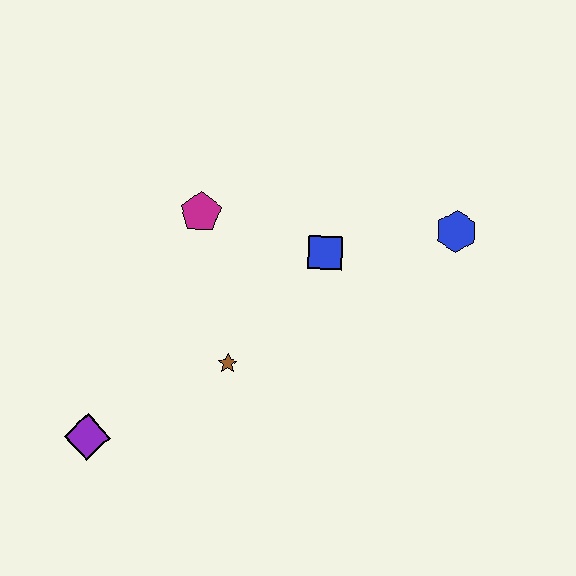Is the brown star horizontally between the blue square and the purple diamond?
Yes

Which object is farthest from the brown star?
The blue hexagon is farthest from the brown star.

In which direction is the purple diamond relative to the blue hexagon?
The purple diamond is to the left of the blue hexagon.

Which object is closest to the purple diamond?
The brown star is closest to the purple diamond.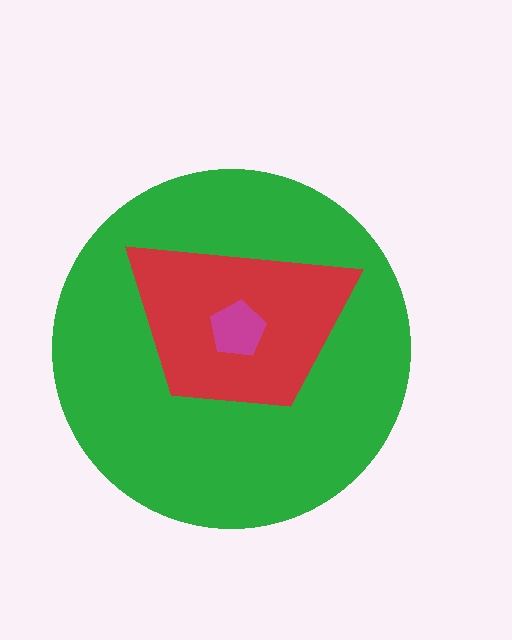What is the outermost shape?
The green circle.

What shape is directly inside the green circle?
The red trapezoid.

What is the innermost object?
The magenta pentagon.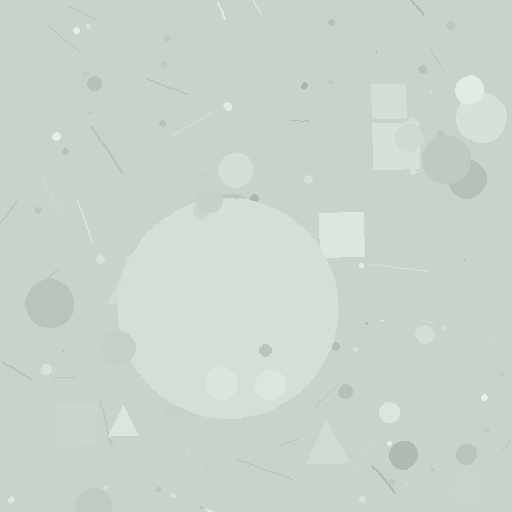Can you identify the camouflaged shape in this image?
The camouflaged shape is a circle.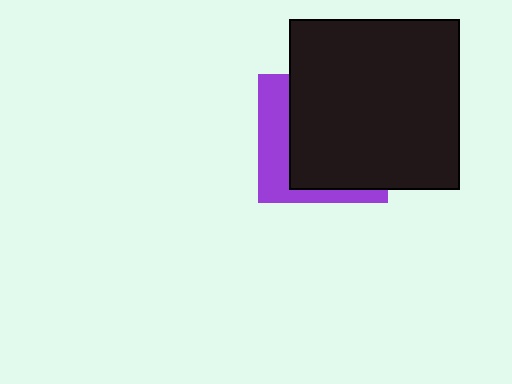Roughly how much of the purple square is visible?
A small part of it is visible (roughly 33%).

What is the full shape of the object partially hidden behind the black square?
The partially hidden object is a purple square.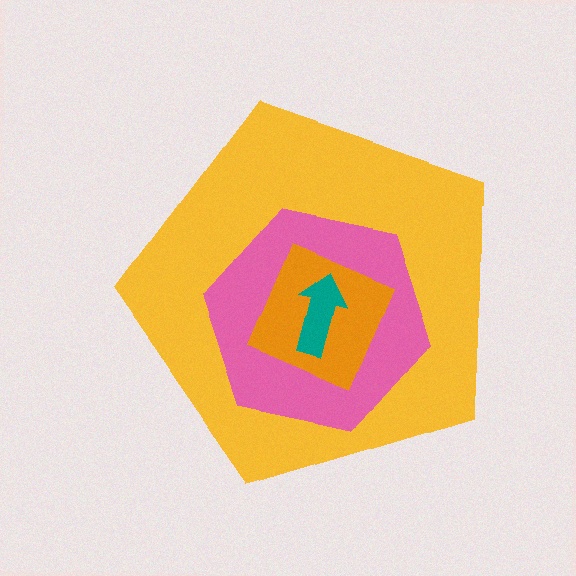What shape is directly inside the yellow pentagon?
The pink hexagon.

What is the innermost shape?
The teal arrow.